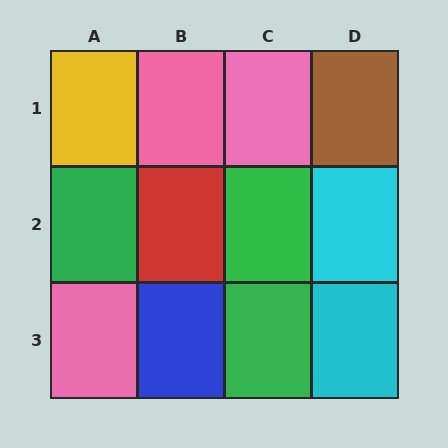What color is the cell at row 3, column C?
Green.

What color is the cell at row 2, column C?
Green.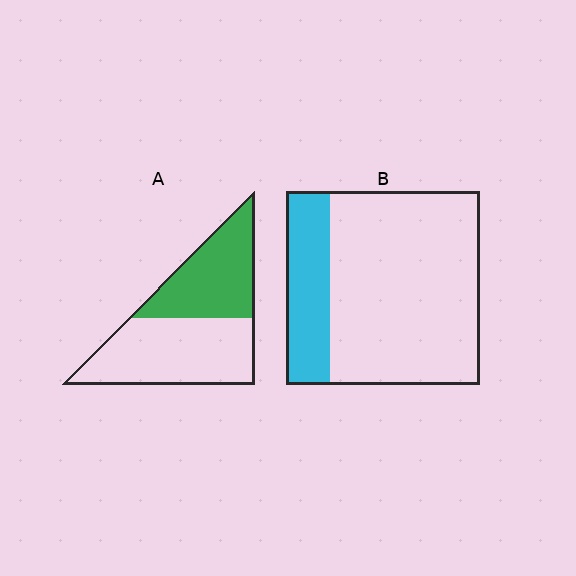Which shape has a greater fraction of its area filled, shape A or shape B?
Shape A.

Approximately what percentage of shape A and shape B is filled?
A is approximately 45% and B is approximately 25%.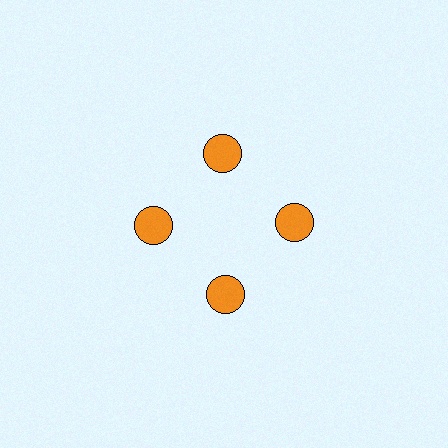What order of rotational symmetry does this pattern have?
This pattern has 4-fold rotational symmetry.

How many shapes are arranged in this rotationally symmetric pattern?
There are 4 shapes, arranged in 4 groups of 1.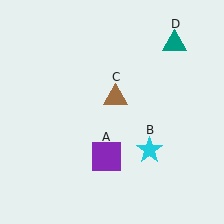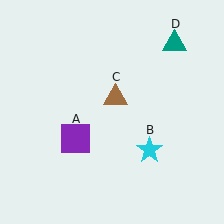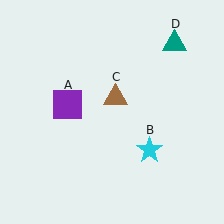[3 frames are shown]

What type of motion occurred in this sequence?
The purple square (object A) rotated clockwise around the center of the scene.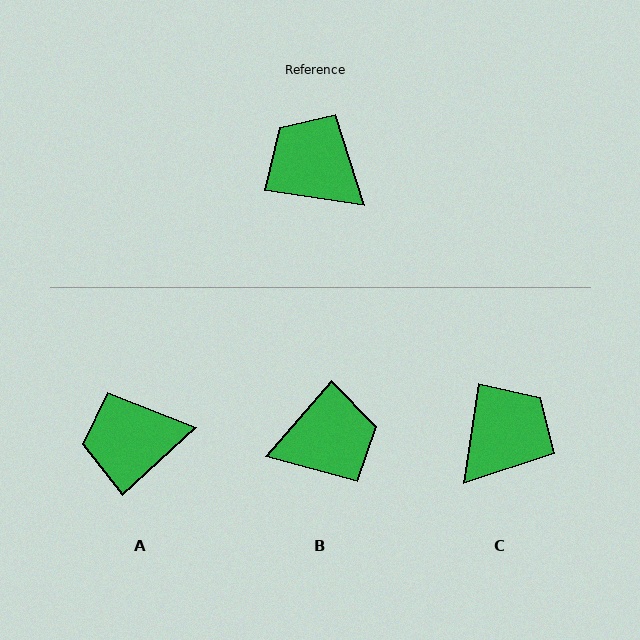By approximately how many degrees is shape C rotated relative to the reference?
Approximately 89 degrees clockwise.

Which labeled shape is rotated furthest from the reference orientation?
B, about 123 degrees away.